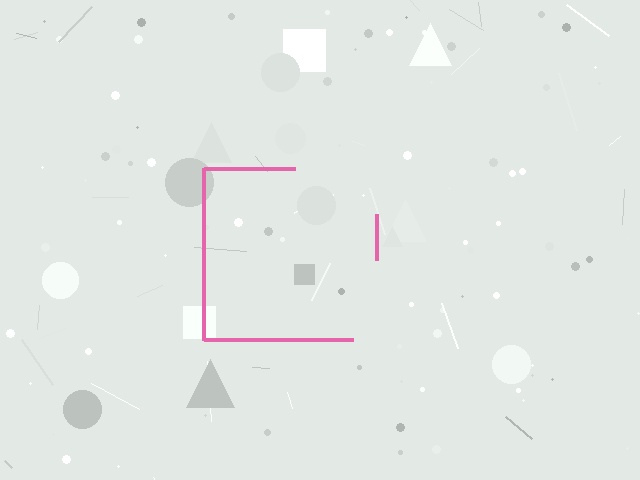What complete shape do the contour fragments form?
The contour fragments form a square.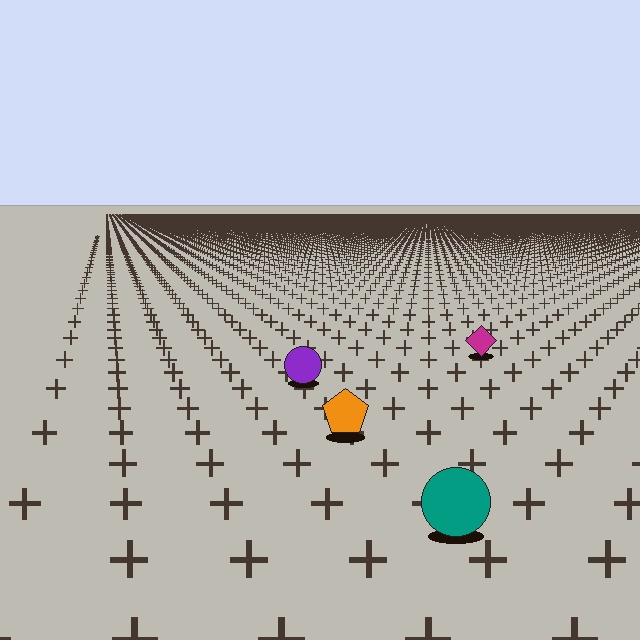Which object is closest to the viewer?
The teal circle is closest. The texture marks near it are larger and more spread out.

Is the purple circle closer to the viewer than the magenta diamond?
Yes. The purple circle is closer — you can tell from the texture gradient: the ground texture is coarser near it.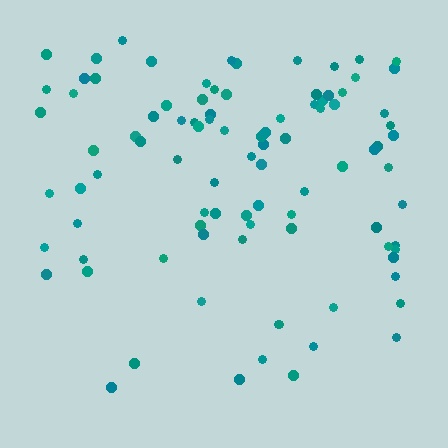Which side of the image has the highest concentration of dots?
The top.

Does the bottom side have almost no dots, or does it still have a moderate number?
Still a moderate number, just noticeably fewer than the top.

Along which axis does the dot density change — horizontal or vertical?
Vertical.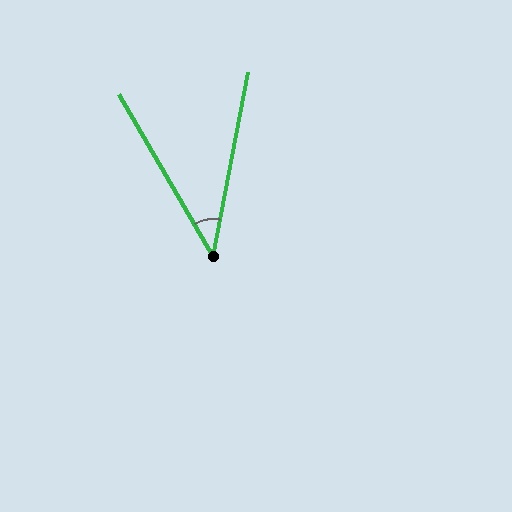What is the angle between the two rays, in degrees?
Approximately 41 degrees.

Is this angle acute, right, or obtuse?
It is acute.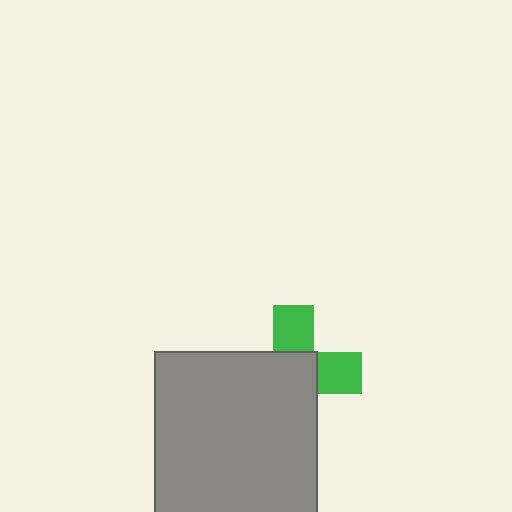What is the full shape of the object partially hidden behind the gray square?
The partially hidden object is a green cross.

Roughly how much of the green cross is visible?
A small part of it is visible (roughly 39%).